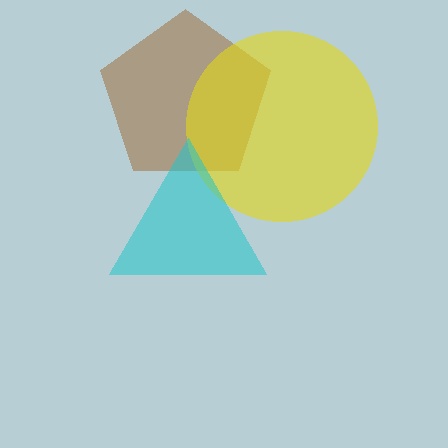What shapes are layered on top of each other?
The layered shapes are: a brown pentagon, a yellow circle, a cyan triangle.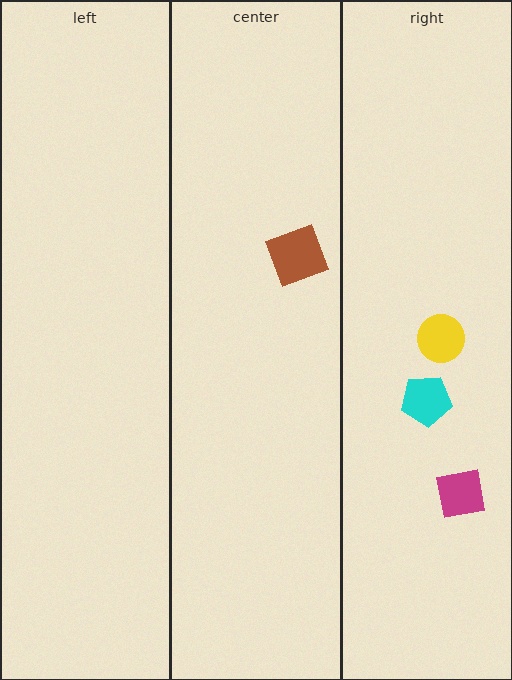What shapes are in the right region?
The cyan pentagon, the yellow circle, the magenta square.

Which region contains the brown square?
The center region.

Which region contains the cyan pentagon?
The right region.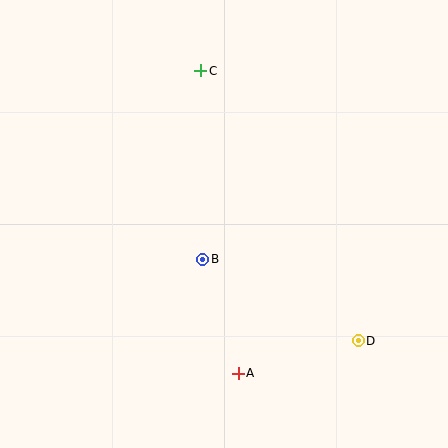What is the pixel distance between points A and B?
The distance between A and B is 119 pixels.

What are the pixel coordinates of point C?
Point C is at (201, 71).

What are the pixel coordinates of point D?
Point D is at (358, 341).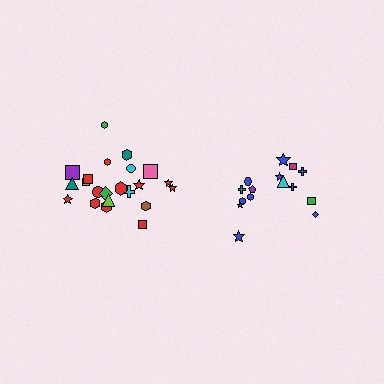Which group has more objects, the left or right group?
The left group.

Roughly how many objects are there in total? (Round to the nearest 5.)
Roughly 35 objects in total.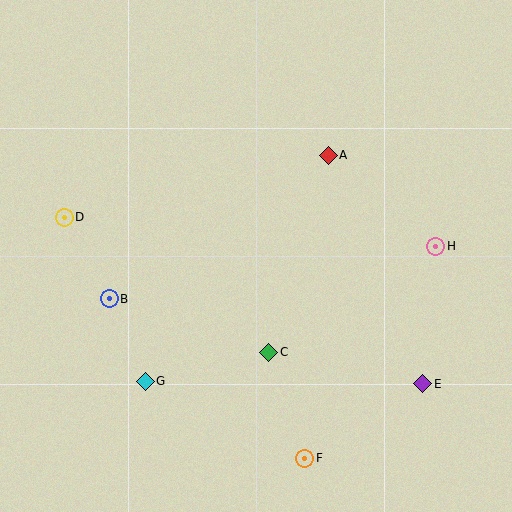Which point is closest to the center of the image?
Point C at (269, 352) is closest to the center.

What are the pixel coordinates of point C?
Point C is at (269, 352).